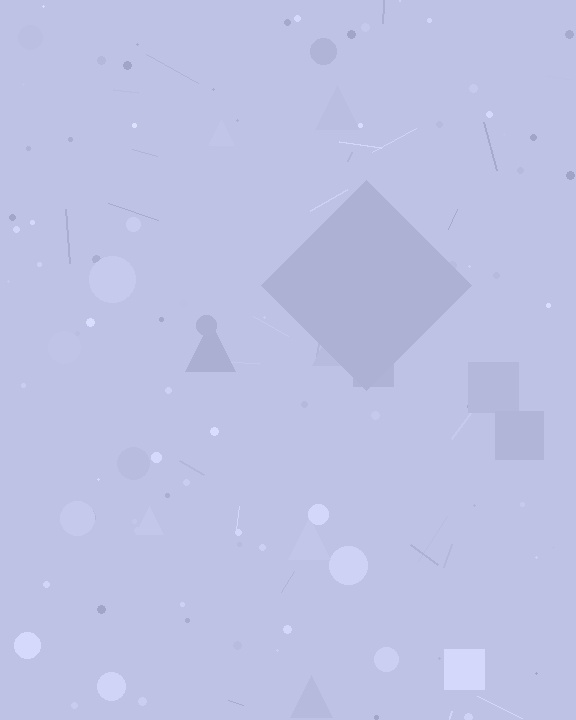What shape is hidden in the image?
A diamond is hidden in the image.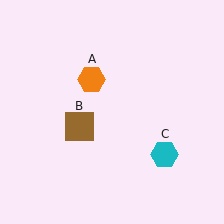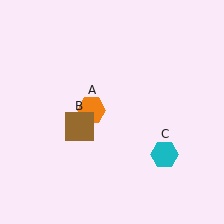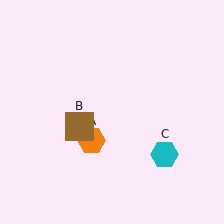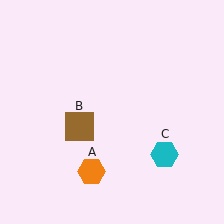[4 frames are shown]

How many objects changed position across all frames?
1 object changed position: orange hexagon (object A).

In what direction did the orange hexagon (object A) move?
The orange hexagon (object A) moved down.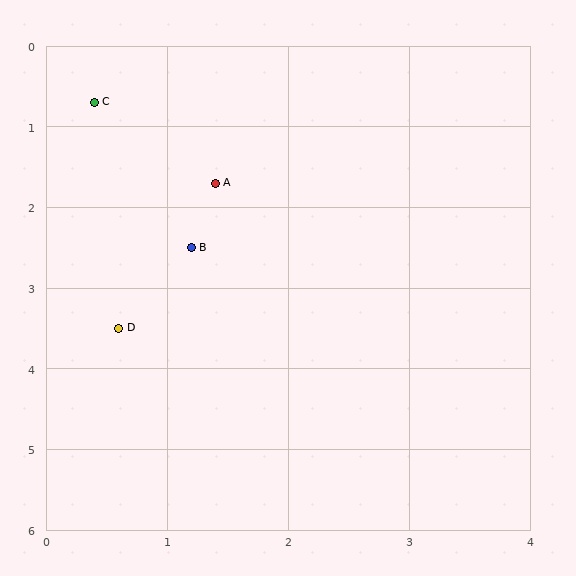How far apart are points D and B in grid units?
Points D and B are about 1.2 grid units apart.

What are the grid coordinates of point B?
Point B is at approximately (1.2, 2.5).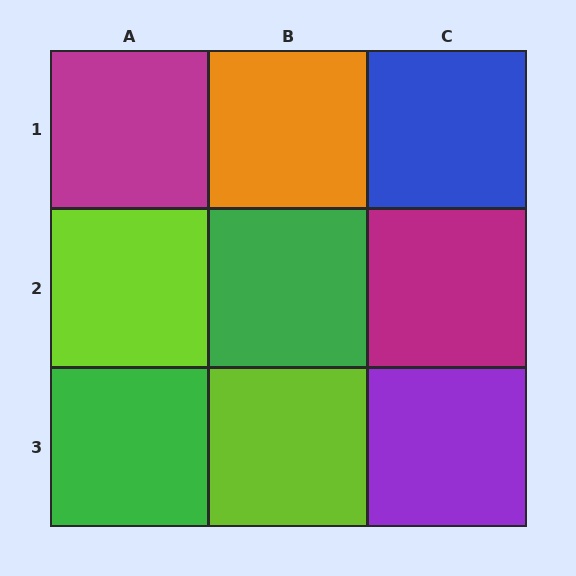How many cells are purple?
1 cell is purple.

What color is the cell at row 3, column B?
Lime.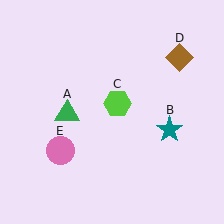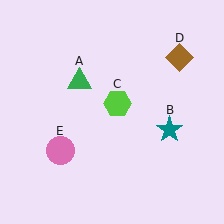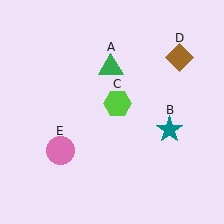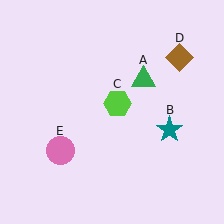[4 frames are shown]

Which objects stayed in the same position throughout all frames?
Teal star (object B) and lime hexagon (object C) and brown diamond (object D) and pink circle (object E) remained stationary.